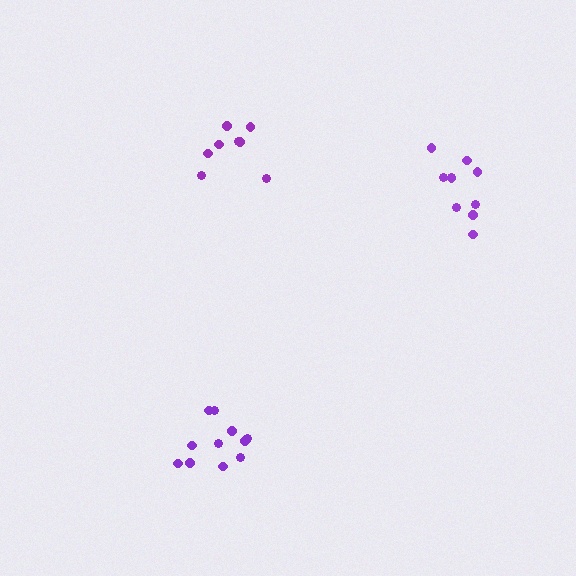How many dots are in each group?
Group 1: 8 dots, Group 2: 10 dots, Group 3: 11 dots (29 total).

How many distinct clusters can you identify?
There are 3 distinct clusters.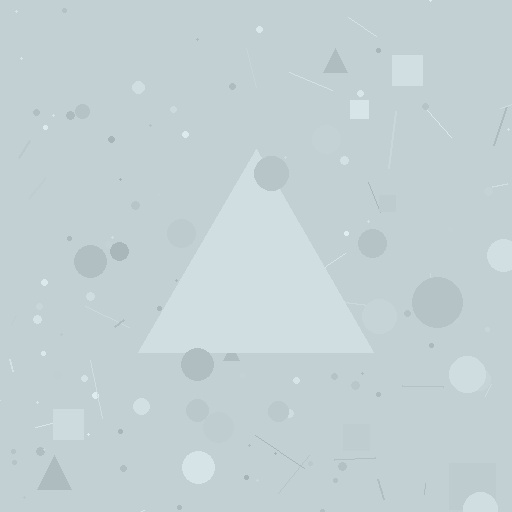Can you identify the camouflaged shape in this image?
The camouflaged shape is a triangle.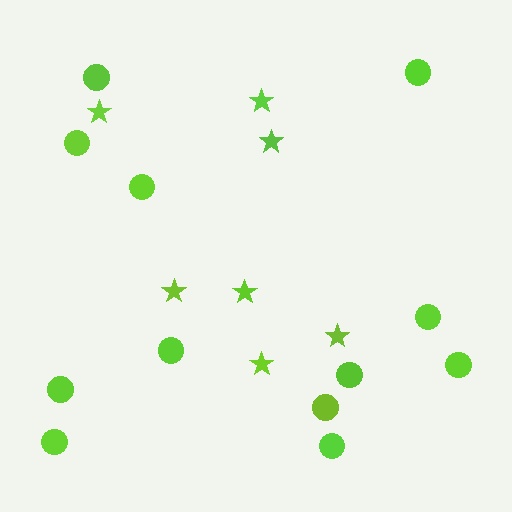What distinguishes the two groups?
There are 2 groups: one group of stars (7) and one group of circles (12).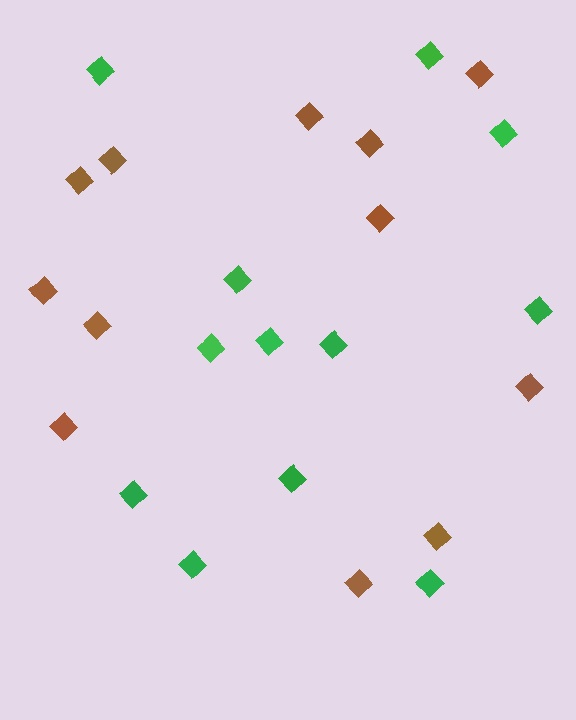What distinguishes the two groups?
There are 2 groups: one group of brown diamonds (12) and one group of green diamonds (12).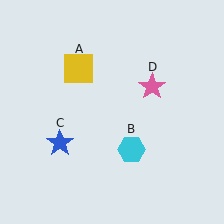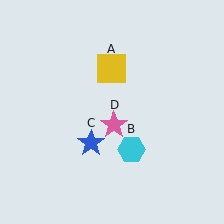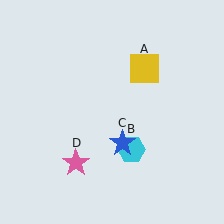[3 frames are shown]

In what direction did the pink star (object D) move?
The pink star (object D) moved down and to the left.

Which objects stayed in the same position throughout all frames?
Cyan hexagon (object B) remained stationary.